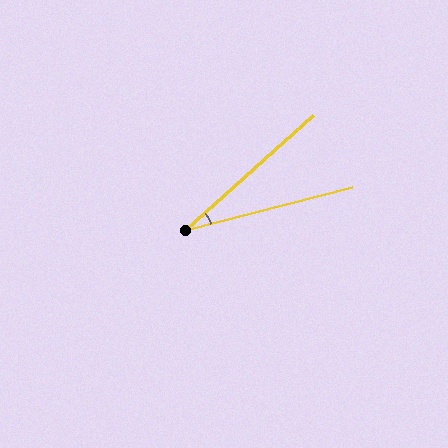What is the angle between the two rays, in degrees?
Approximately 27 degrees.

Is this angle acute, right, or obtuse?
It is acute.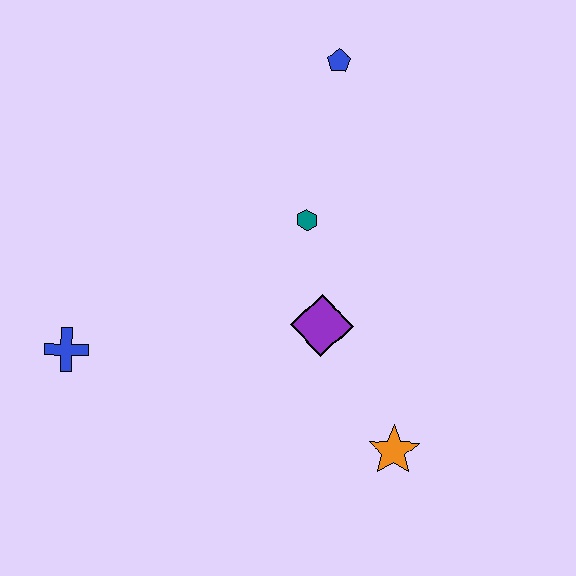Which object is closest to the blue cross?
The purple diamond is closest to the blue cross.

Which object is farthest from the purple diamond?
The blue pentagon is farthest from the purple diamond.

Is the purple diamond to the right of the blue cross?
Yes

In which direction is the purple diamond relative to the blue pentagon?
The purple diamond is below the blue pentagon.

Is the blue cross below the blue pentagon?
Yes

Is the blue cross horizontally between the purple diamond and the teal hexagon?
No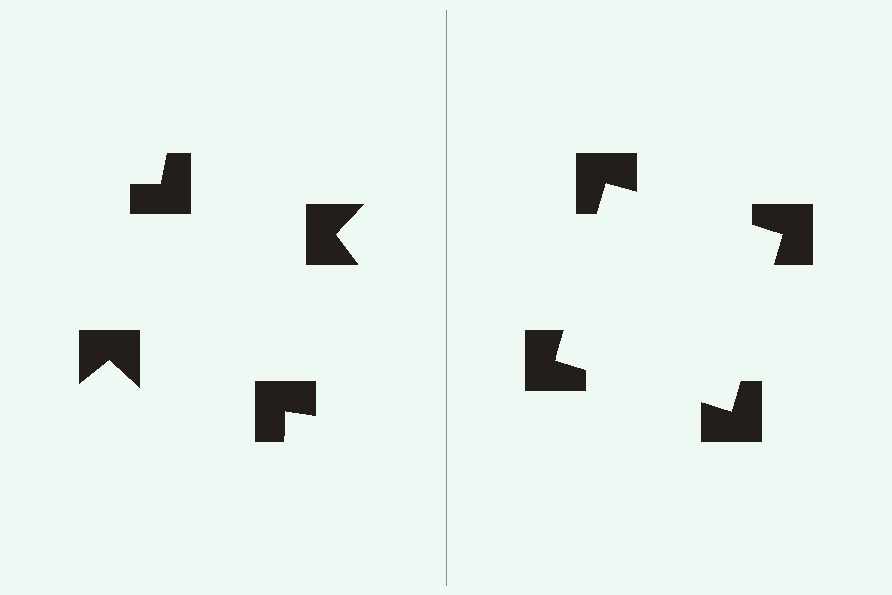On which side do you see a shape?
An illusory square appears on the right side. On the left side the wedge cuts are rotated, so no coherent shape forms.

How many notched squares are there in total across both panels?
8 — 4 on each side.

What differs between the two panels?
The notched squares are positioned identically on both sides; only the wedge orientations differ. On the right they align to a square; on the left they are misaligned.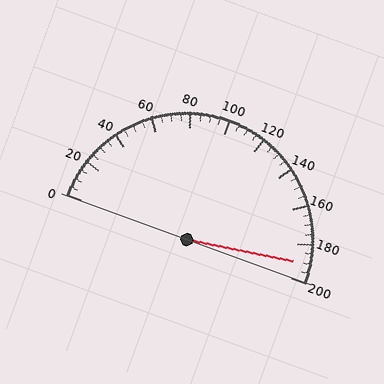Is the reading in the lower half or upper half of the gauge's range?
The reading is in the upper half of the range (0 to 200).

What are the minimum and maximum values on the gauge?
The gauge ranges from 0 to 200.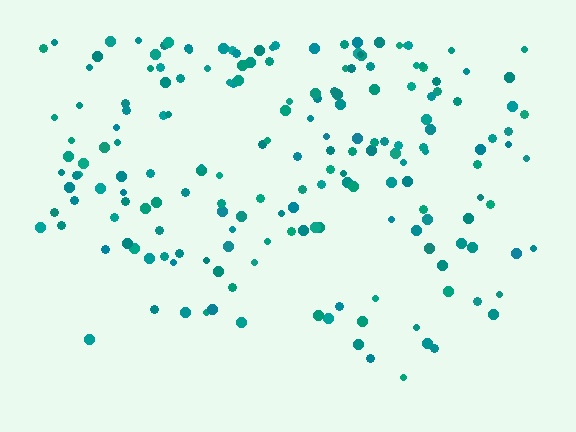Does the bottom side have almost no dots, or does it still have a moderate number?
Still a moderate number, just noticeably fewer than the top.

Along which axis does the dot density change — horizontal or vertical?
Vertical.